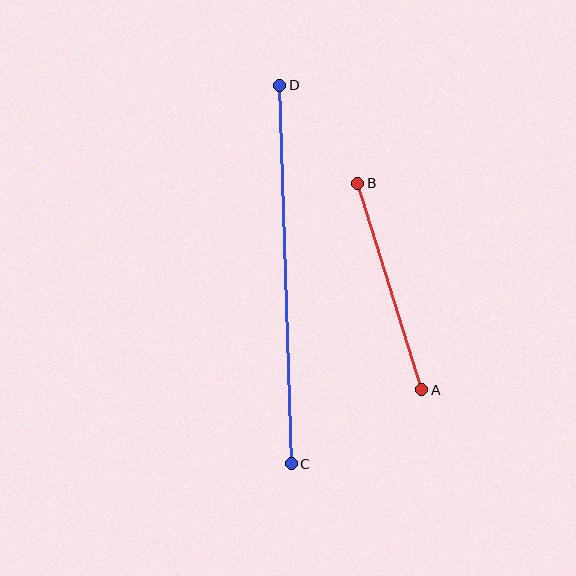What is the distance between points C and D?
The distance is approximately 379 pixels.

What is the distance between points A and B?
The distance is approximately 216 pixels.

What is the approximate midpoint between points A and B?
The midpoint is at approximately (390, 286) pixels.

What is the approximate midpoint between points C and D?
The midpoint is at approximately (285, 275) pixels.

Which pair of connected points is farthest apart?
Points C and D are farthest apart.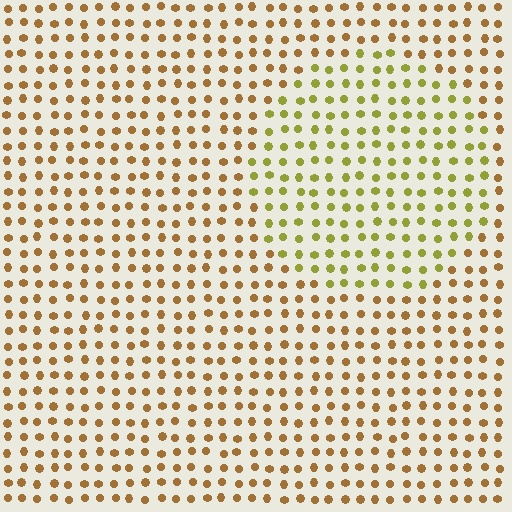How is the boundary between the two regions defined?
The boundary is defined purely by a slight shift in hue (about 36 degrees). Spacing, size, and orientation are identical on both sides.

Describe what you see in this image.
The image is filled with small brown elements in a uniform arrangement. A circle-shaped region is visible where the elements are tinted to a slightly different hue, forming a subtle color boundary.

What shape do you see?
I see a circle.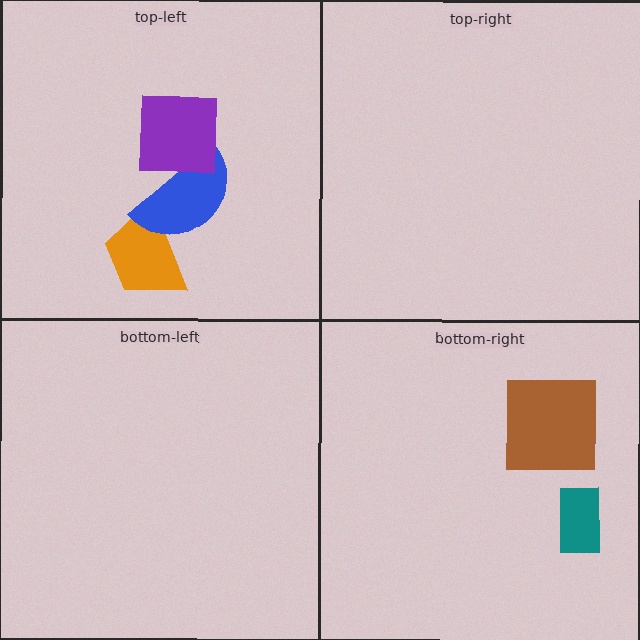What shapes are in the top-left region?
The orange trapezoid, the blue semicircle, the purple square.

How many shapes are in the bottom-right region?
2.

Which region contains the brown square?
The bottom-right region.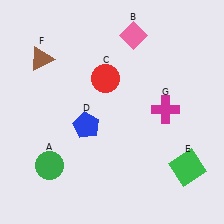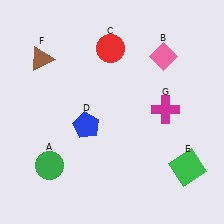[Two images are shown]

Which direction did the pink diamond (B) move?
The pink diamond (B) moved right.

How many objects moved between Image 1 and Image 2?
2 objects moved between the two images.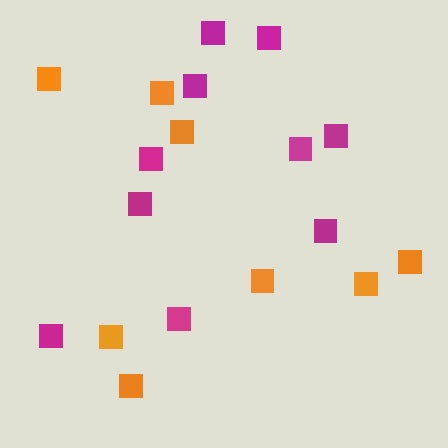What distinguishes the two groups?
There are 2 groups: one group of magenta squares (10) and one group of orange squares (8).